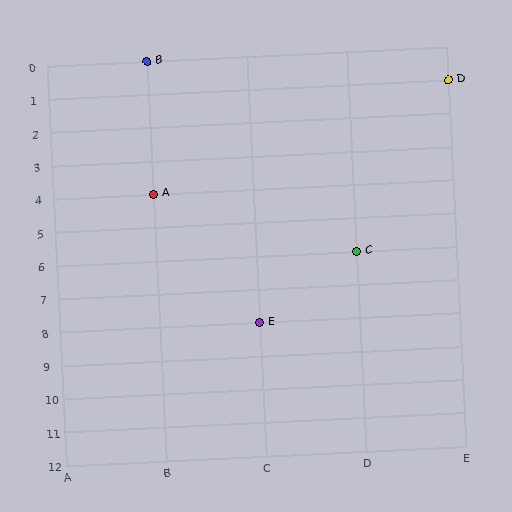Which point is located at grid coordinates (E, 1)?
Point D is at (E, 1).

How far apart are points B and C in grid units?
Points B and C are 2 columns and 6 rows apart (about 6.3 grid units diagonally).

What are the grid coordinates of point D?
Point D is at grid coordinates (E, 1).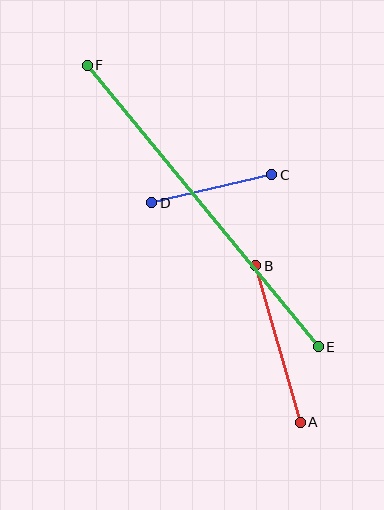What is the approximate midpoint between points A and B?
The midpoint is at approximately (278, 344) pixels.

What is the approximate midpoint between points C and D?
The midpoint is at approximately (212, 189) pixels.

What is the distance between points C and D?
The distance is approximately 123 pixels.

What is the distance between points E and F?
The distance is approximately 364 pixels.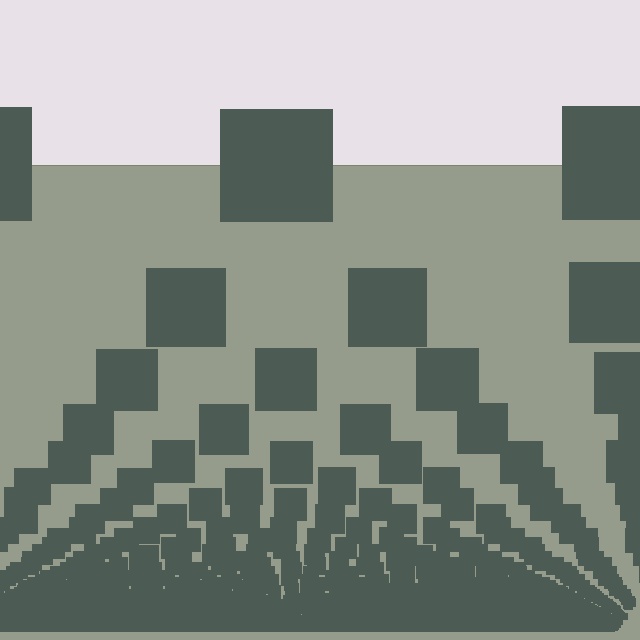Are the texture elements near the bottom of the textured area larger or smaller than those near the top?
Smaller. The gradient is inverted — elements near the bottom are smaller and denser.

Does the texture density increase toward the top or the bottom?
Density increases toward the bottom.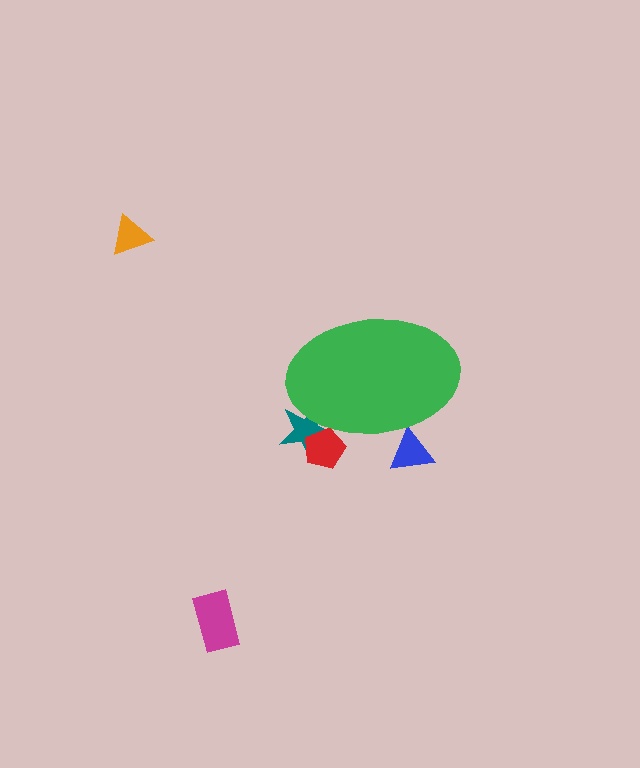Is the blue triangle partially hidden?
Yes, the blue triangle is partially hidden behind the green ellipse.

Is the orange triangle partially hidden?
No, the orange triangle is fully visible.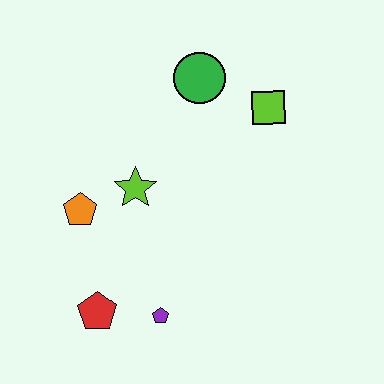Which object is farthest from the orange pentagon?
The lime square is farthest from the orange pentagon.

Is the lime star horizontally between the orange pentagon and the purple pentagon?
Yes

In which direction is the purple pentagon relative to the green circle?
The purple pentagon is below the green circle.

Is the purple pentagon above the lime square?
No